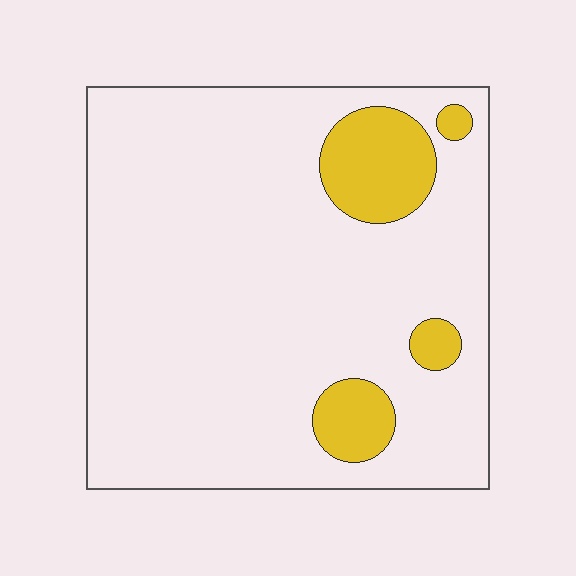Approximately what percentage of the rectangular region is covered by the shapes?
Approximately 10%.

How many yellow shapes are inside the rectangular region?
4.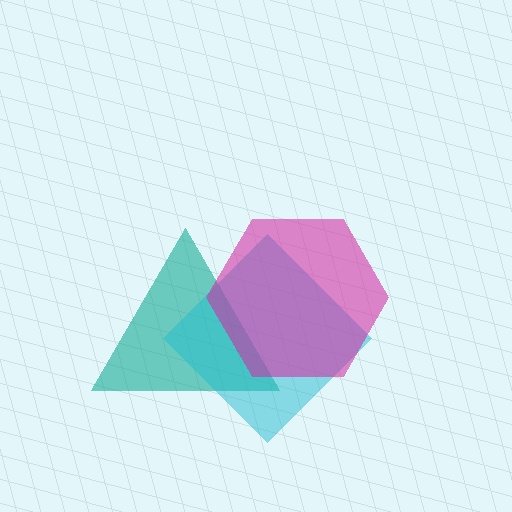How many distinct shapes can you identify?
There are 3 distinct shapes: a teal triangle, a cyan diamond, a magenta hexagon.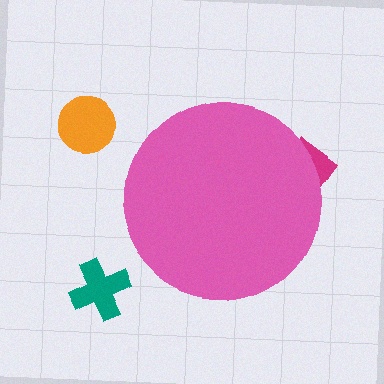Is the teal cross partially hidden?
No, the teal cross is fully visible.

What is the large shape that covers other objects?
A pink circle.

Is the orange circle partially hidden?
No, the orange circle is fully visible.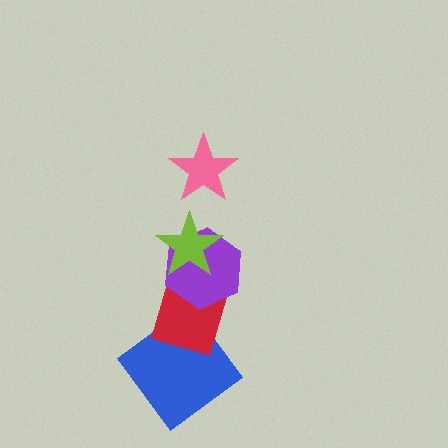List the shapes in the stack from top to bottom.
From top to bottom: the pink star, the lime star, the purple hexagon, the red diamond, the blue diamond.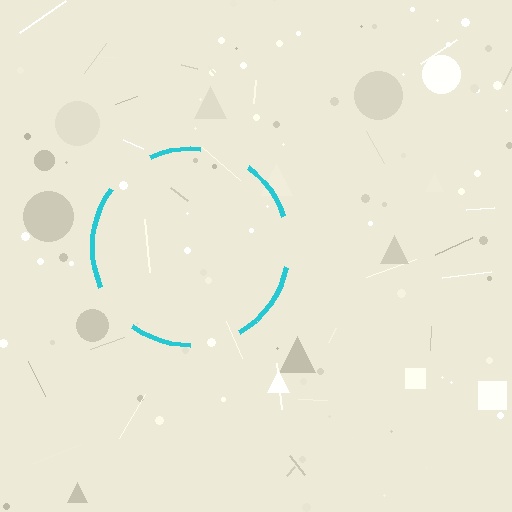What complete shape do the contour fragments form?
The contour fragments form a circle.